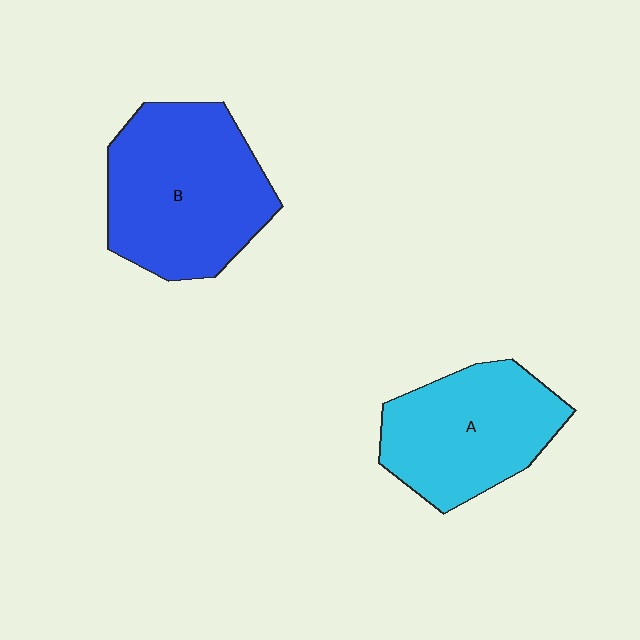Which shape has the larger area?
Shape B (blue).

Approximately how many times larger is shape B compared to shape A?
Approximately 1.2 times.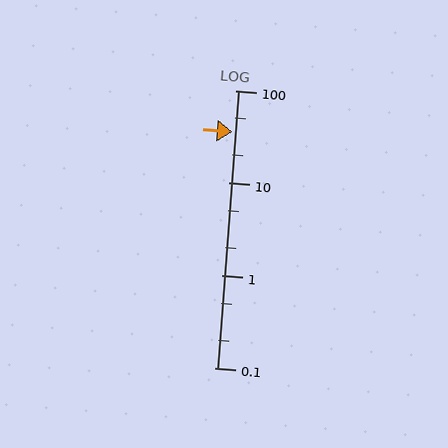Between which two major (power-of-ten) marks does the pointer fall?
The pointer is between 10 and 100.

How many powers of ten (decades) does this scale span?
The scale spans 3 decades, from 0.1 to 100.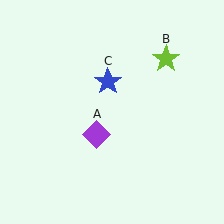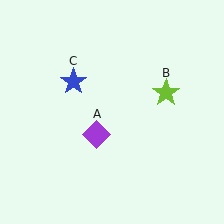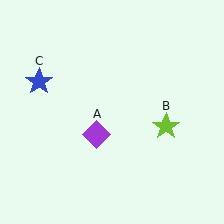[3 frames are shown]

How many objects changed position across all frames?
2 objects changed position: lime star (object B), blue star (object C).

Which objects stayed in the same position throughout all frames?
Purple diamond (object A) remained stationary.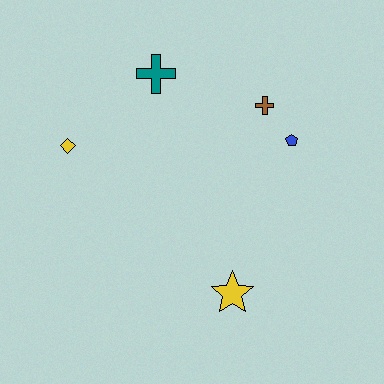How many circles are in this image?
There are no circles.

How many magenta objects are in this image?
There are no magenta objects.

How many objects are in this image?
There are 5 objects.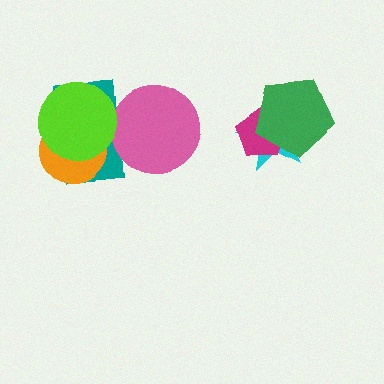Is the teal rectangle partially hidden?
Yes, it is partially covered by another shape.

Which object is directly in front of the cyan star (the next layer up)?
The magenta pentagon is directly in front of the cyan star.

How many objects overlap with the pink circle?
1 object overlaps with the pink circle.